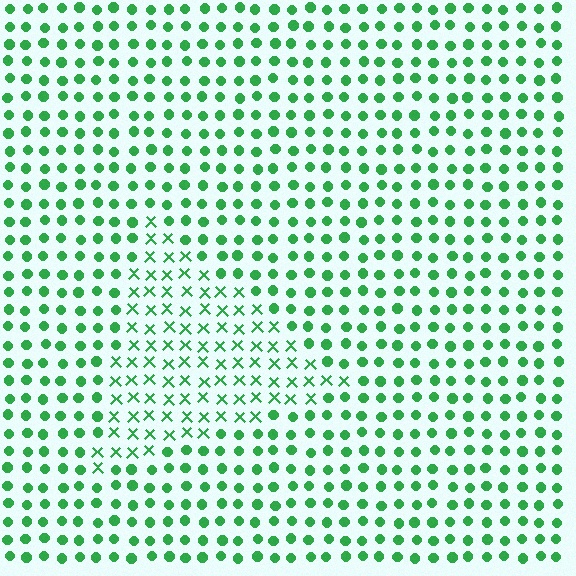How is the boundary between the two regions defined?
The boundary is defined by a change in element shape: X marks inside vs. circles outside. All elements share the same color and spacing.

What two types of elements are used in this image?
The image uses X marks inside the triangle region and circles outside it.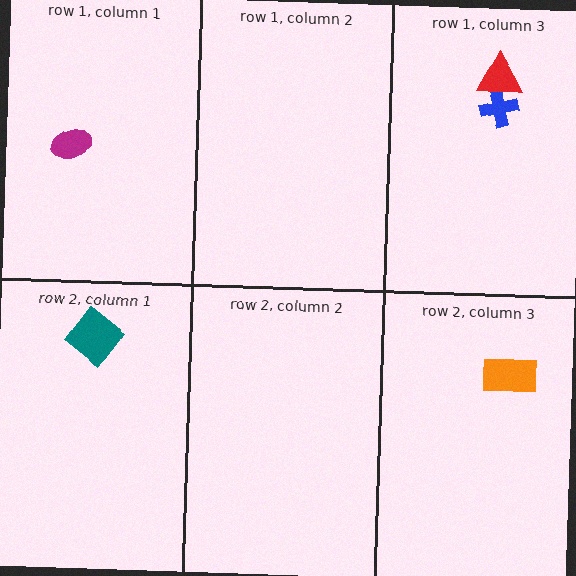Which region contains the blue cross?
The row 1, column 3 region.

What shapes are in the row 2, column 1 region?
The teal diamond.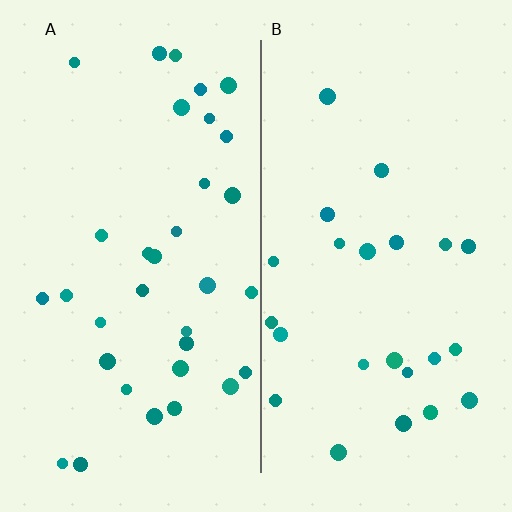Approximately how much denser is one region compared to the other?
Approximately 1.4× — region A over region B.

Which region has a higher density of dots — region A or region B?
A (the left).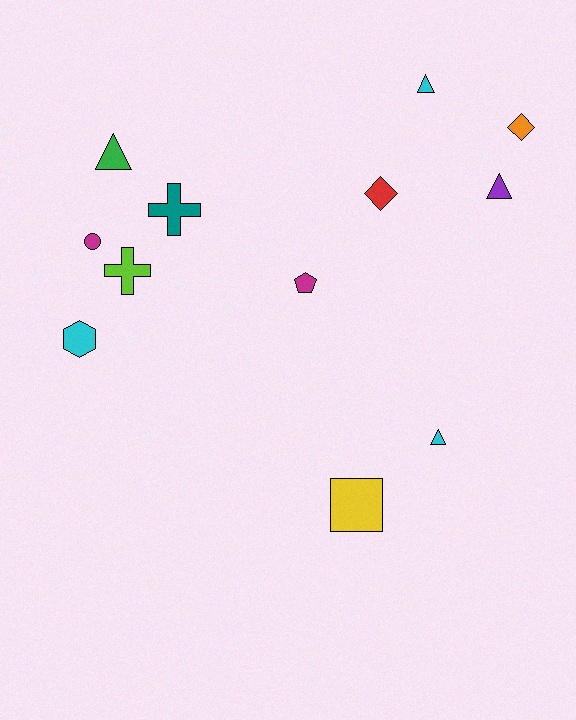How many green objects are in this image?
There is 1 green object.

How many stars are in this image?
There are no stars.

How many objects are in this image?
There are 12 objects.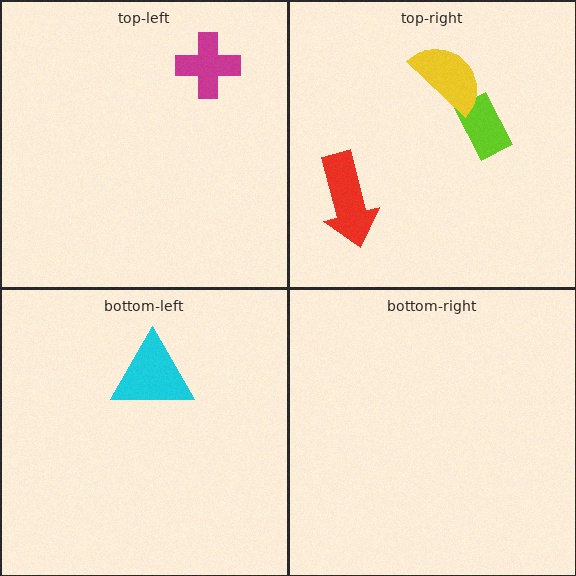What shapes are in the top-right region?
The red arrow, the lime rectangle, the yellow semicircle.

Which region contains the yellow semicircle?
The top-right region.